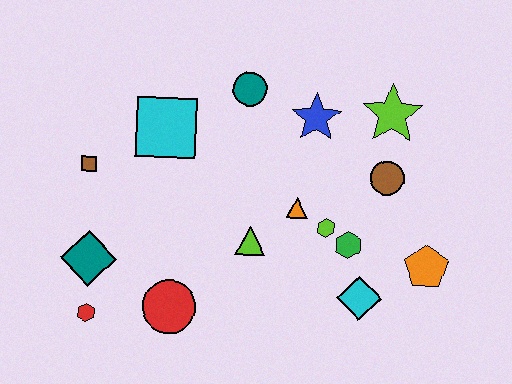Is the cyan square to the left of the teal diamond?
No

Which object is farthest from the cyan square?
The orange pentagon is farthest from the cyan square.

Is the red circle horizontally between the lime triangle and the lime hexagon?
No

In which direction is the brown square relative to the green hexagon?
The brown square is to the left of the green hexagon.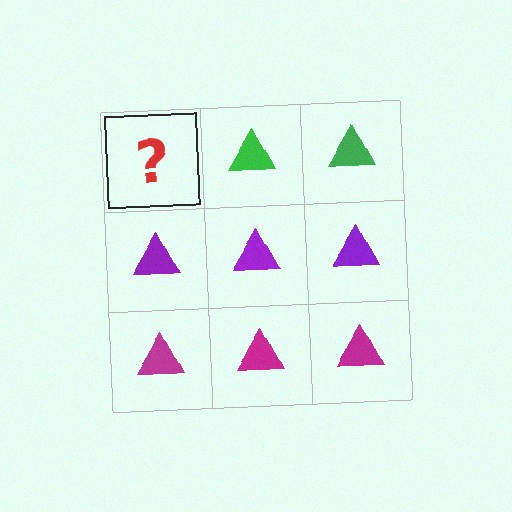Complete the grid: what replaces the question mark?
The question mark should be replaced with a green triangle.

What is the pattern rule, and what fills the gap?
The rule is that each row has a consistent color. The gap should be filled with a green triangle.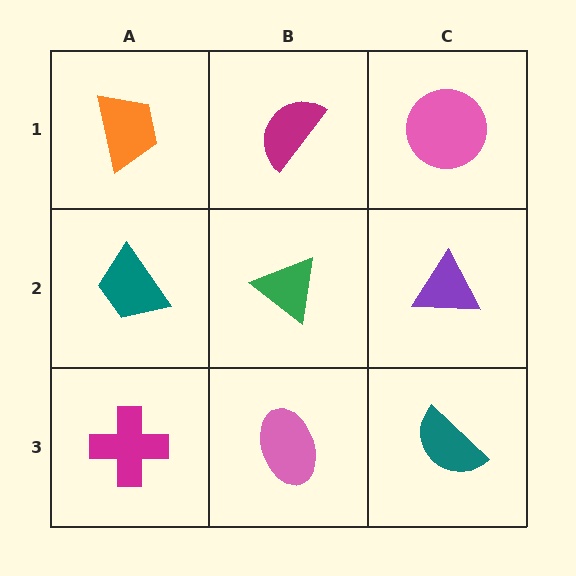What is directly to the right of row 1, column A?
A magenta semicircle.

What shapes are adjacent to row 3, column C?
A purple triangle (row 2, column C), a pink ellipse (row 3, column B).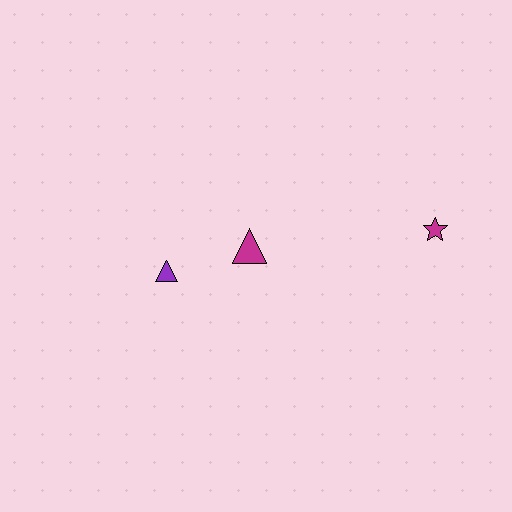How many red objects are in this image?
There are no red objects.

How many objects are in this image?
There are 3 objects.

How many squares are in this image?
There are no squares.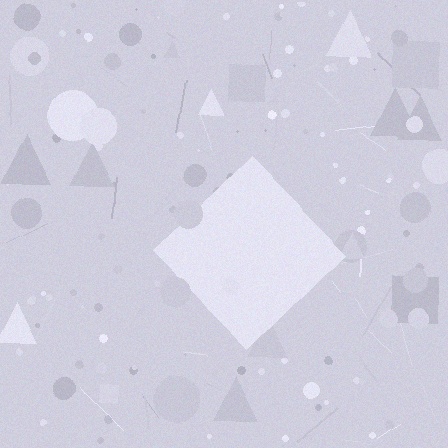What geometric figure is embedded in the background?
A diamond is embedded in the background.